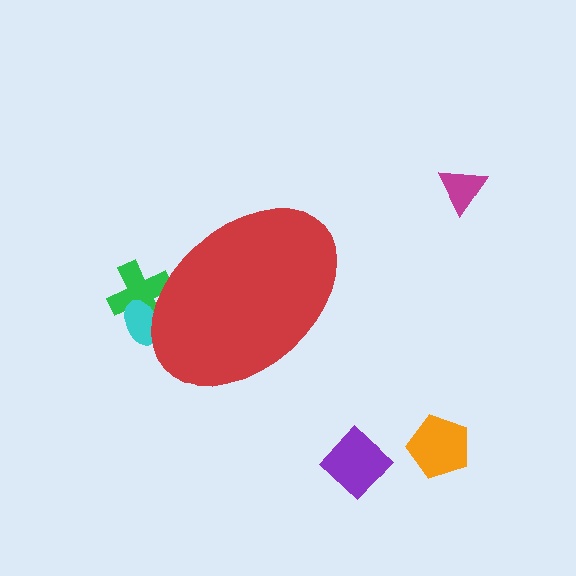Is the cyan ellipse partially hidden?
Yes, the cyan ellipse is partially hidden behind the red ellipse.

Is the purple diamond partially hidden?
No, the purple diamond is fully visible.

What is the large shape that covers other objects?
A red ellipse.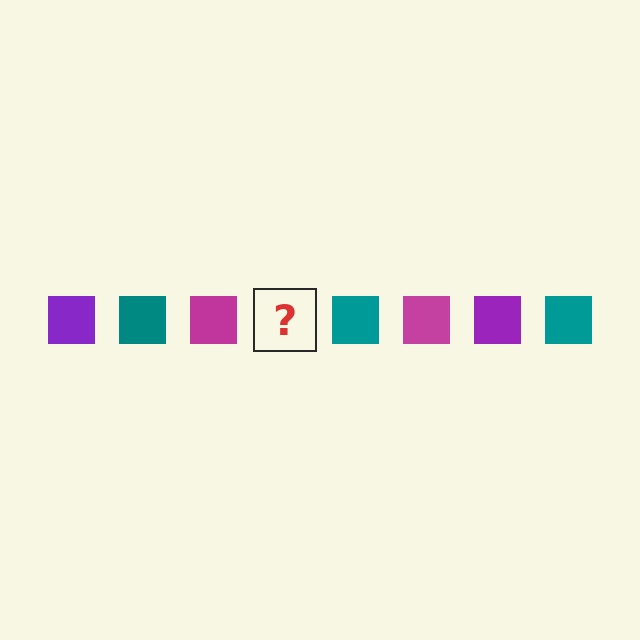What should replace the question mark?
The question mark should be replaced with a purple square.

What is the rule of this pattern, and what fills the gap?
The rule is that the pattern cycles through purple, teal, magenta squares. The gap should be filled with a purple square.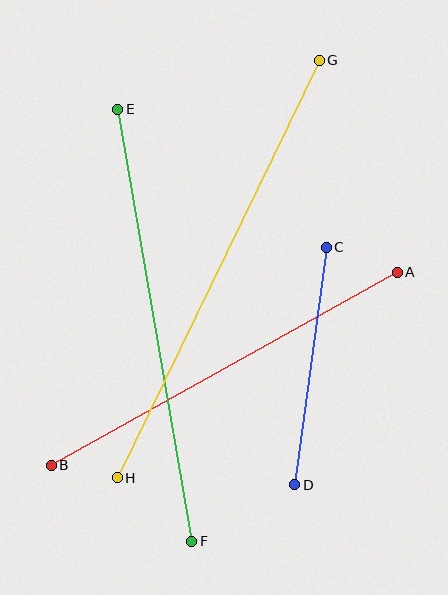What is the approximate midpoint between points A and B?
The midpoint is at approximately (224, 369) pixels.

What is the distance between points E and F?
The distance is approximately 438 pixels.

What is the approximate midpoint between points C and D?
The midpoint is at approximately (311, 366) pixels.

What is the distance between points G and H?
The distance is approximately 464 pixels.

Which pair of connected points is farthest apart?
Points G and H are farthest apart.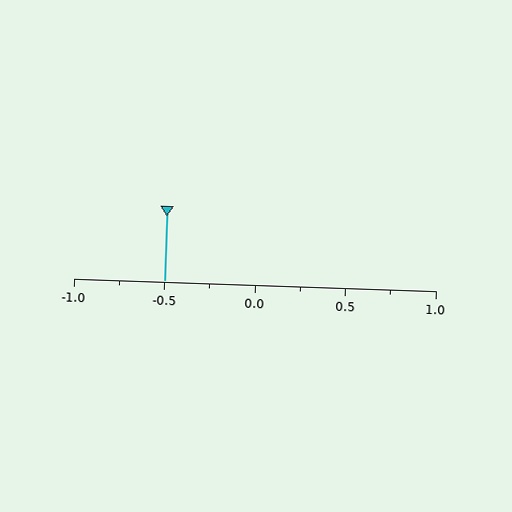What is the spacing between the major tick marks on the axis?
The major ticks are spaced 0.5 apart.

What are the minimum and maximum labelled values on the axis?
The axis runs from -1.0 to 1.0.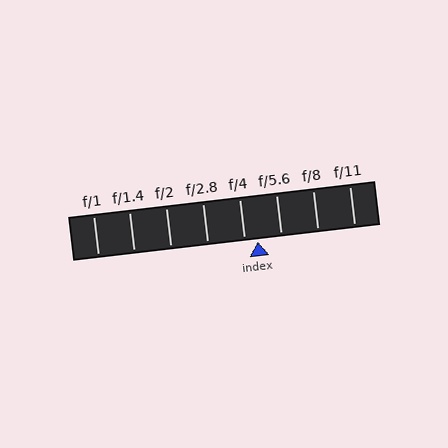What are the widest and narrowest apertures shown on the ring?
The widest aperture shown is f/1 and the narrowest is f/11.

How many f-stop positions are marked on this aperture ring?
There are 8 f-stop positions marked.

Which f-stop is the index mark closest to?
The index mark is closest to f/4.